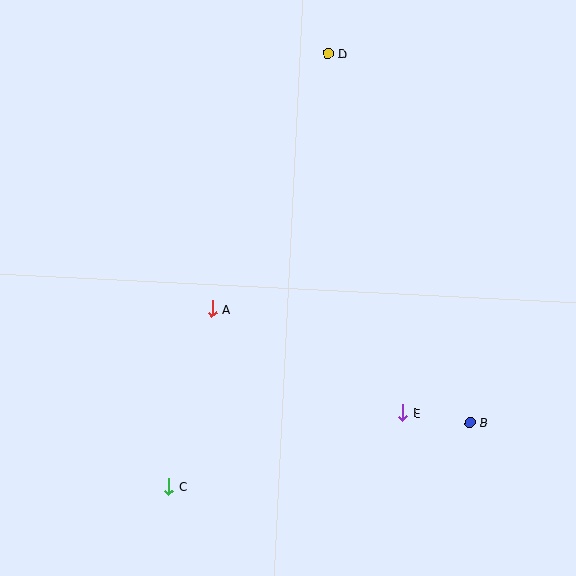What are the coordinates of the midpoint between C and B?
The midpoint between C and B is at (319, 454).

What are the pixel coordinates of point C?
Point C is at (169, 486).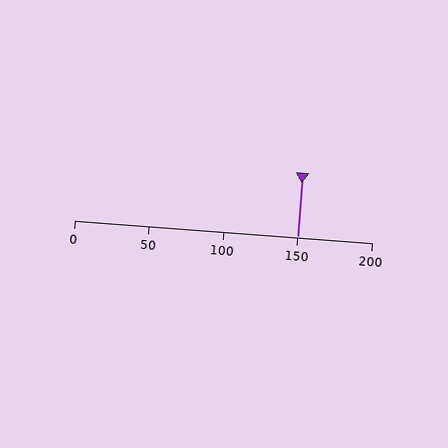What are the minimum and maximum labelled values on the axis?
The axis runs from 0 to 200.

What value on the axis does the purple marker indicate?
The marker indicates approximately 150.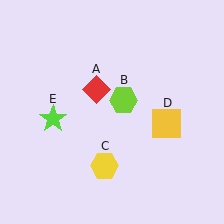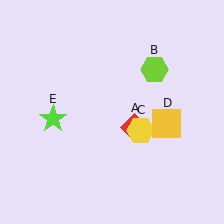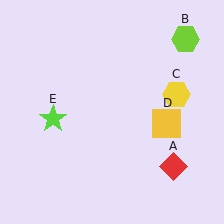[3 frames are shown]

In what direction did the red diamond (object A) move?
The red diamond (object A) moved down and to the right.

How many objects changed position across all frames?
3 objects changed position: red diamond (object A), lime hexagon (object B), yellow hexagon (object C).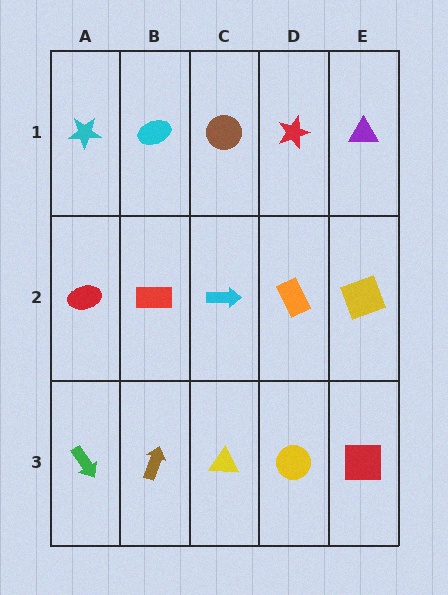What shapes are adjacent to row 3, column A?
A red ellipse (row 2, column A), a brown arrow (row 3, column B).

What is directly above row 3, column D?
An orange rectangle.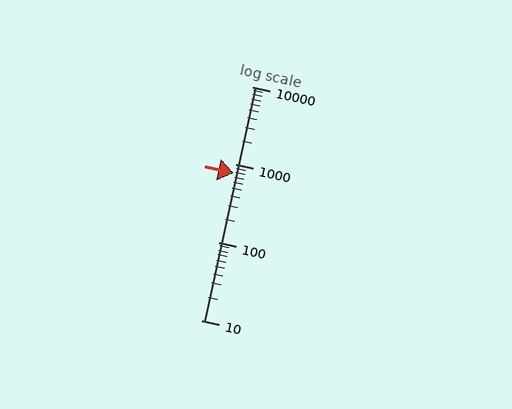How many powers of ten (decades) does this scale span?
The scale spans 3 decades, from 10 to 10000.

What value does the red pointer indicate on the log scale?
The pointer indicates approximately 780.